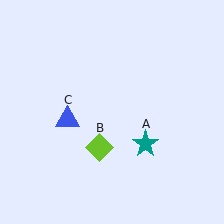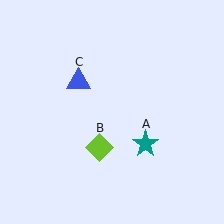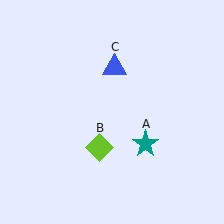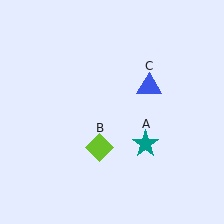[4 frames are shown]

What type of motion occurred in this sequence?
The blue triangle (object C) rotated clockwise around the center of the scene.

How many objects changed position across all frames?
1 object changed position: blue triangle (object C).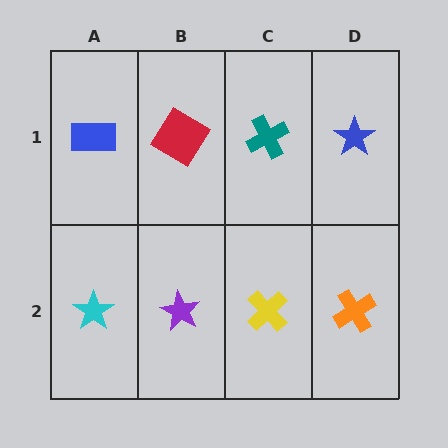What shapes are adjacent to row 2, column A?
A blue rectangle (row 1, column A), a purple star (row 2, column B).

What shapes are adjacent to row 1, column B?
A purple star (row 2, column B), a blue rectangle (row 1, column A), a teal cross (row 1, column C).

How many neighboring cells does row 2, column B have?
3.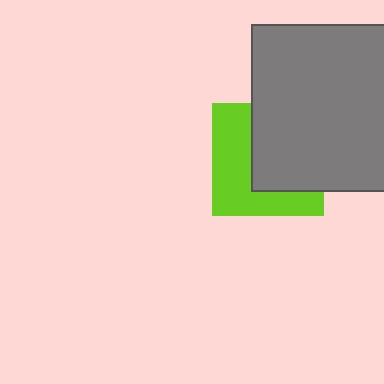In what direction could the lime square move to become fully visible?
The lime square could move left. That would shift it out from behind the gray square entirely.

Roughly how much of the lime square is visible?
About half of it is visible (roughly 49%).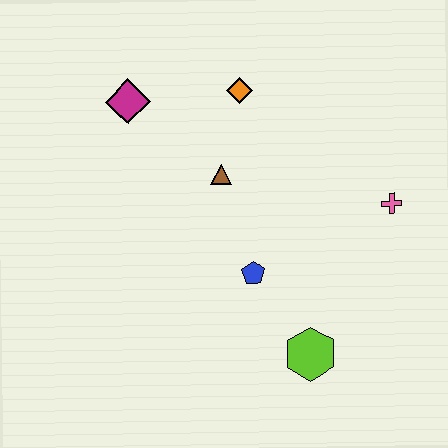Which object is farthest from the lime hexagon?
The magenta diamond is farthest from the lime hexagon.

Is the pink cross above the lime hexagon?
Yes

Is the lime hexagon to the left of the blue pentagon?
No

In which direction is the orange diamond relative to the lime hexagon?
The orange diamond is above the lime hexagon.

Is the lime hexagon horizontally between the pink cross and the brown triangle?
Yes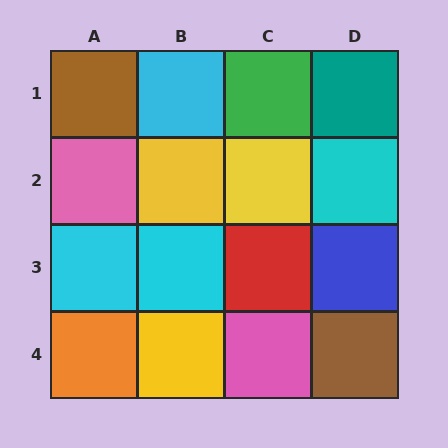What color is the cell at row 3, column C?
Red.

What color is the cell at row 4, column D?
Brown.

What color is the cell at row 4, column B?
Yellow.